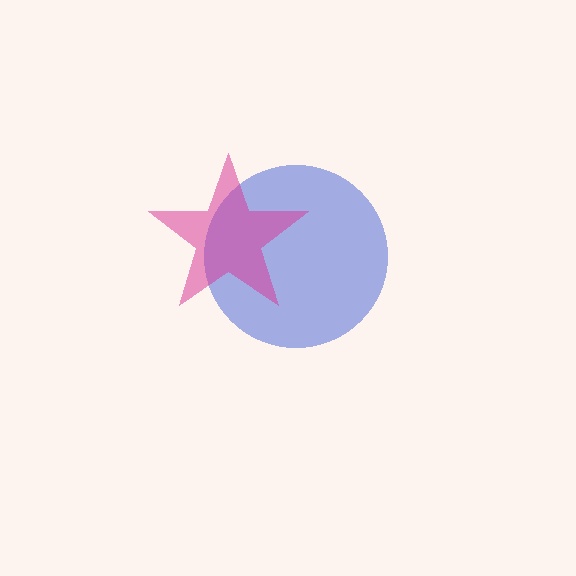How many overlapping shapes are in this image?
There are 2 overlapping shapes in the image.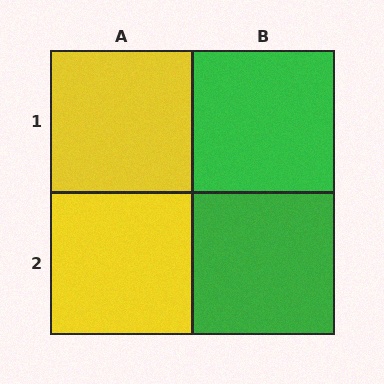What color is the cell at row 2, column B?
Green.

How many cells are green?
2 cells are green.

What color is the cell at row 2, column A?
Yellow.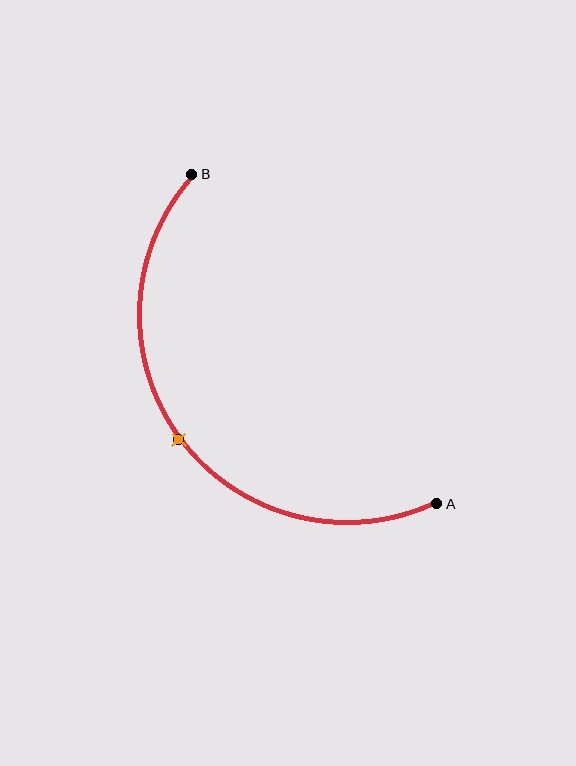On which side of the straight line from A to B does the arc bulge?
The arc bulges below and to the left of the straight line connecting A and B.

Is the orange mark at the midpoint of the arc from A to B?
Yes. The orange mark lies on the arc at equal arc-length from both A and B — it is the arc midpoint.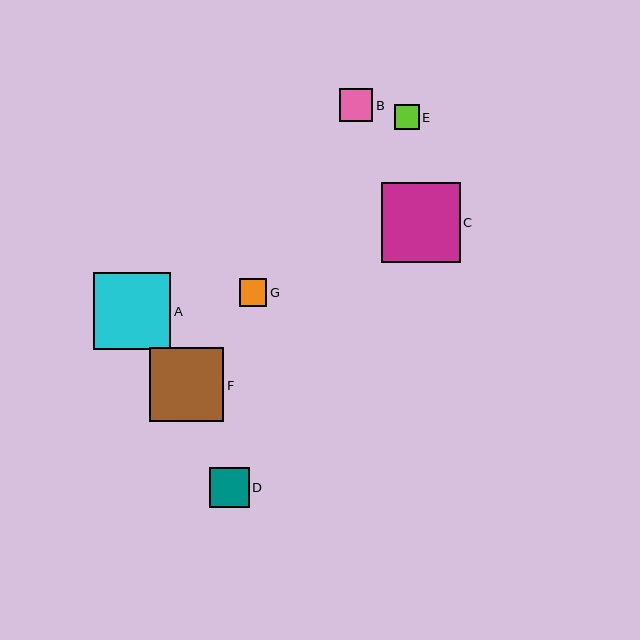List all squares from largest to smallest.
From largest to smallest: C, A, F, D, B, G, E.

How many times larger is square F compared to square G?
Square F is approximately 2.7 times the size of square G.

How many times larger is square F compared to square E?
Square F is approximately 2.9 times the size of square E.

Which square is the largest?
Square C is the largest with a size of approximately 79 pixels.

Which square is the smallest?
Square E is the smallest with a size of approximately 25 pixels.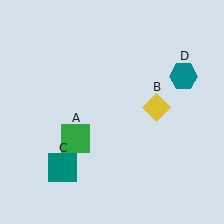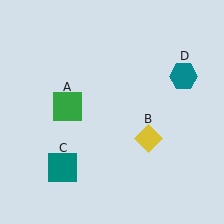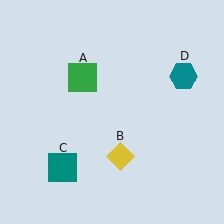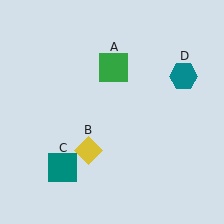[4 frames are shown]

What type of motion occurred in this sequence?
The green square (object A), yellow diamond (object B) rotated clockwise around the center of the scene.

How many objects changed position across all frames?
2 objects changed position: green square (object A), yellow diamond (object B).